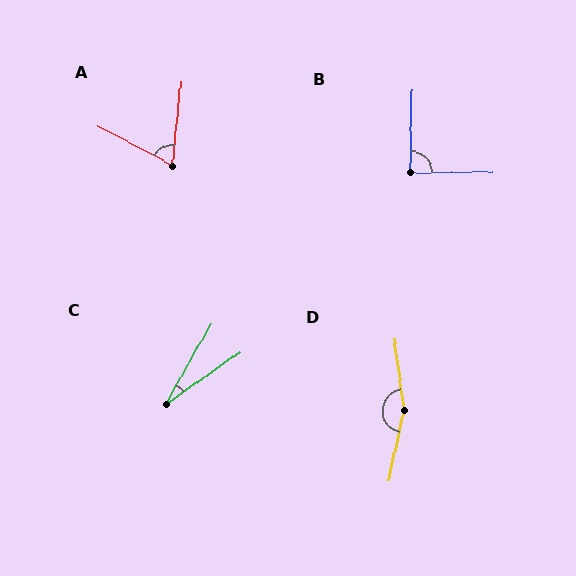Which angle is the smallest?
C, at approximately 25 degrees.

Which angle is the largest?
D, at approximately 160 degrees.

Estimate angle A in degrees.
Approximately 67 degrees.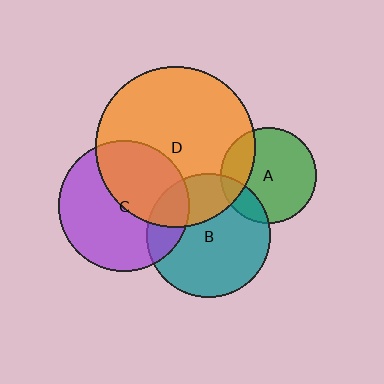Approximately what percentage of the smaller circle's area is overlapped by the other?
Approximately 15%.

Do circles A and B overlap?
Yes.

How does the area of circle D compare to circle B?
Approximately 1.7 times.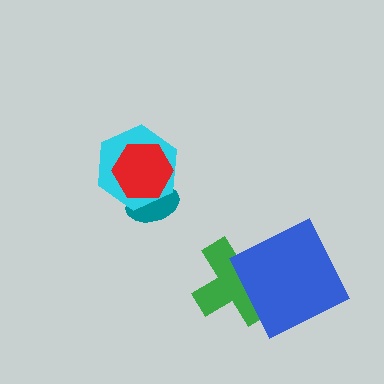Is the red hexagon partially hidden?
No, no other shape covers it.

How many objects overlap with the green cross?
1 object overlaps with the green cross.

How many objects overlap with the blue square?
1 object overlaps with the blue square.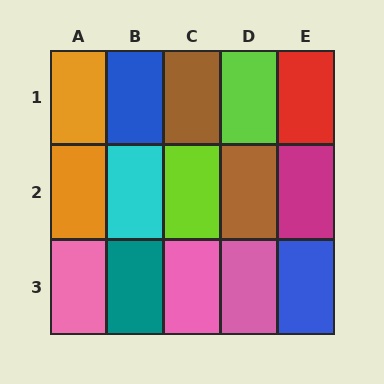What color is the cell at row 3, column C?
Pink.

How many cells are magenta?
1 cell is magenta.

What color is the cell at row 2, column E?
Magenta.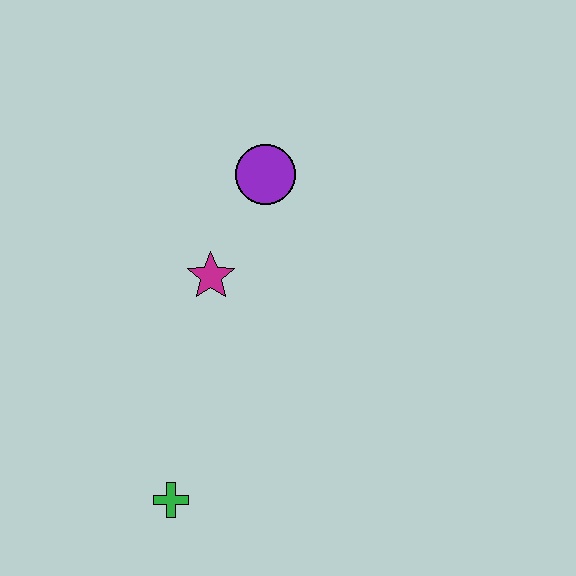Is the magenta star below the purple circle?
Yes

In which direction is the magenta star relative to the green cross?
The magenta star is above the green cross.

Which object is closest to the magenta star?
The purple circle is closest to the magenta star.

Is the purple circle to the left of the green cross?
No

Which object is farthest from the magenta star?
The green cross is farthest from the magenta star.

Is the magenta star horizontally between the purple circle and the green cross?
Yes